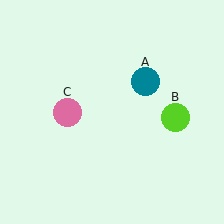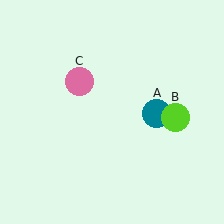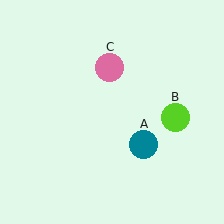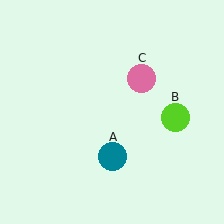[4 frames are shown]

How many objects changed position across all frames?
2 objects changed position: teal circle (object A), pink circle (object C).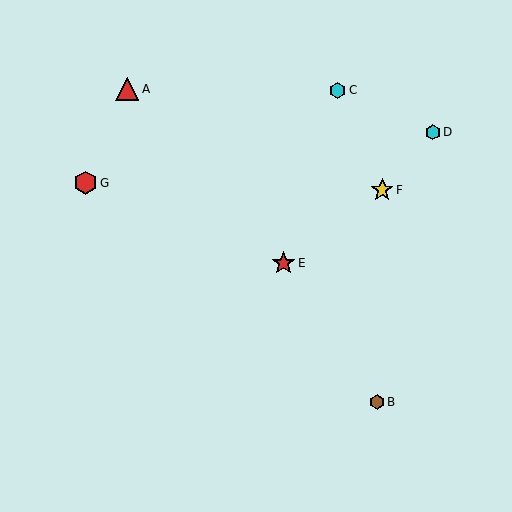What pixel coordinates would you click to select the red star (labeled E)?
Click at (284, 263) to select the red star E.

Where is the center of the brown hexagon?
The center of the brown hexagon is at (377, 402).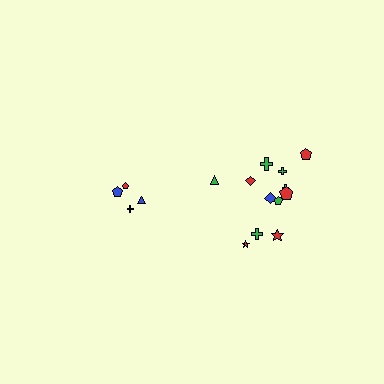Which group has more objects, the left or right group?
The right group.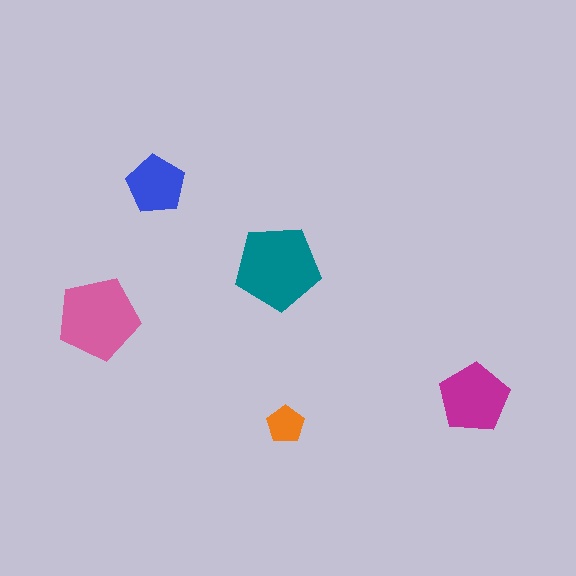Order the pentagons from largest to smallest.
the teal one, the pink one, the magenta one, the blue one, the orange one.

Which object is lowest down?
The orange pentagon is bottommost.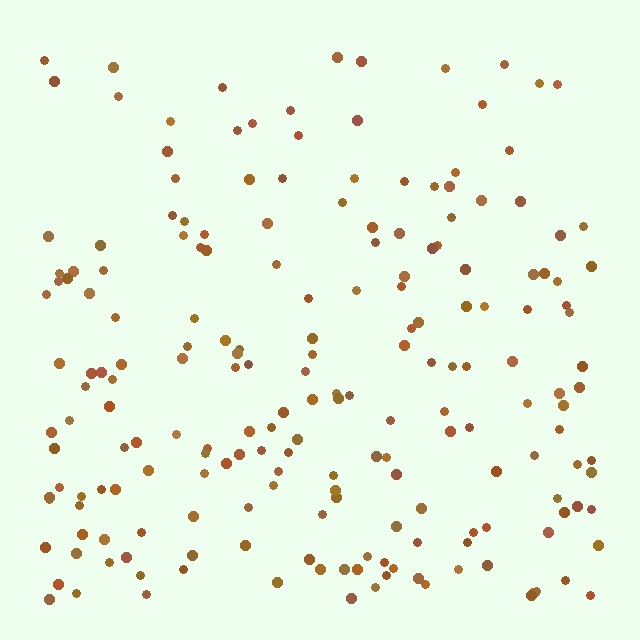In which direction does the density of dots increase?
From top to bottom, with the bottom side densest.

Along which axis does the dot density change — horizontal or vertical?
Vertical.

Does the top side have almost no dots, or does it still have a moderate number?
Still a moderate number, just noticeably fewer than the bottom.